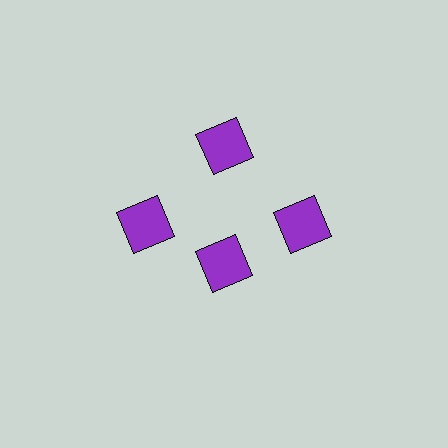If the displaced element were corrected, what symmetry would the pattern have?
It would have 4-fold rotational symmetry — the pattern would map onto itself every 90 degrees.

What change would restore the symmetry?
The symmetry would be restored by moving it outward, back onto the ring so that all 4 squares sit at equal angles and equal distance from the center.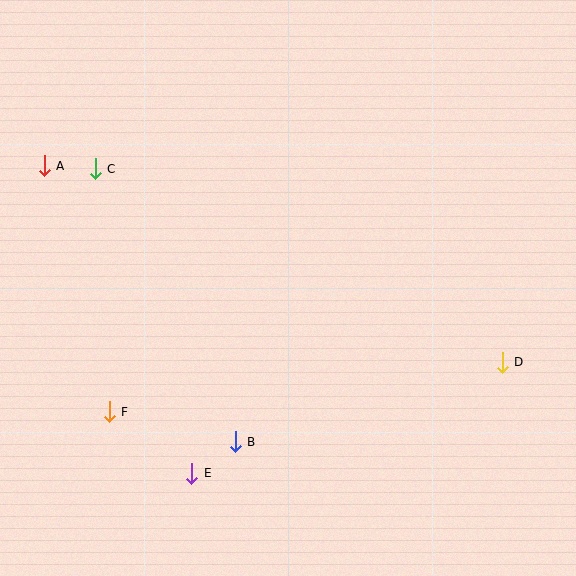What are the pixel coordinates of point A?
Point A is at (44, 166).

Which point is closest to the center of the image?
Point B at (235, 442) is closest to the center.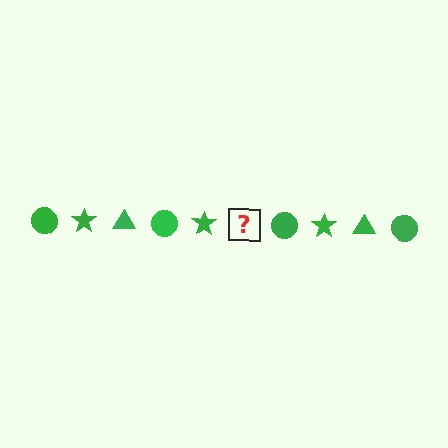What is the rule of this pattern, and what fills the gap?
The rule is that the pattern cycles through circle, star, triangle shapes in green. The gap should be filled with a green triangle.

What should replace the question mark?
The question mark should be replaced with a green triangle.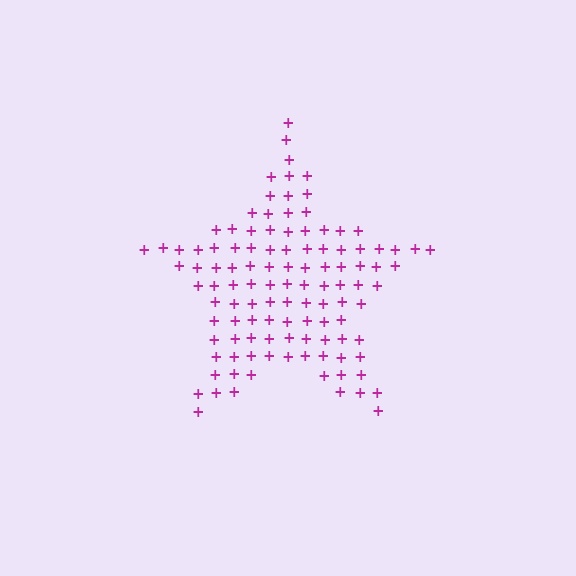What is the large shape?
The large shape is a star.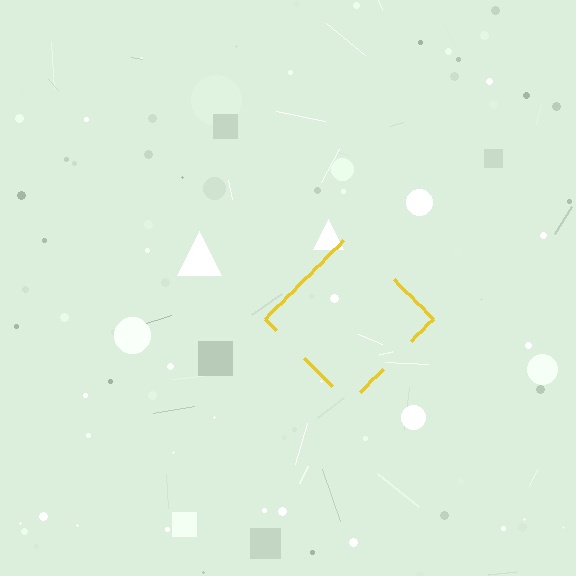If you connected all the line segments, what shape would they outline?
They would outline a diamond.